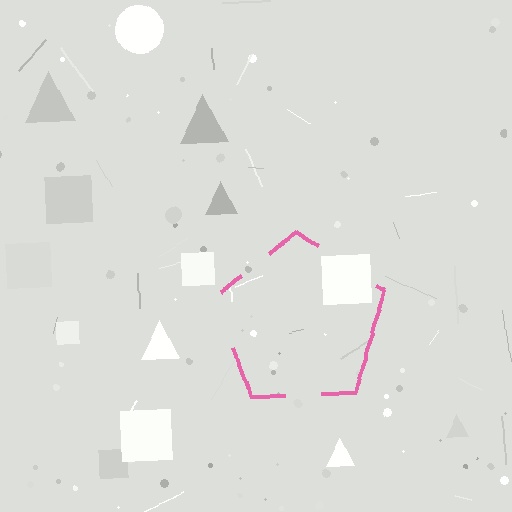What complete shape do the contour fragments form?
The contour fragments form a pentagon.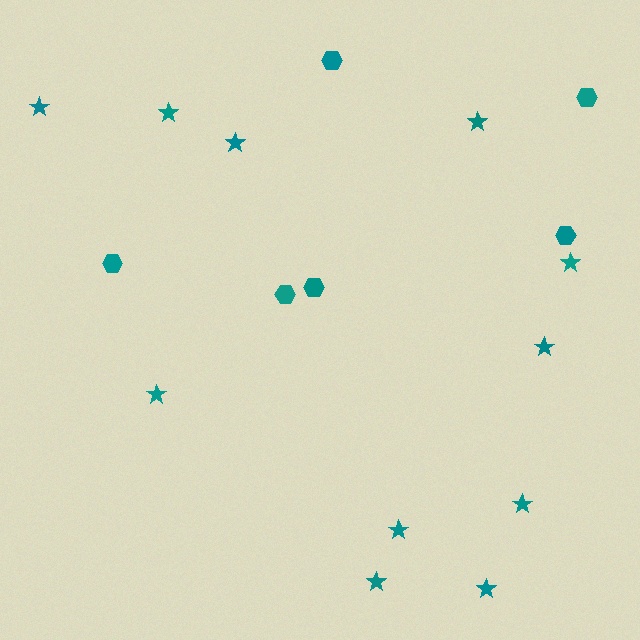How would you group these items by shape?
There are 2 groups: one group of hexagons (6) and one group of stars (11).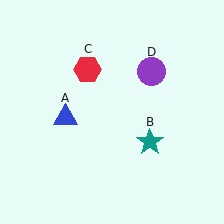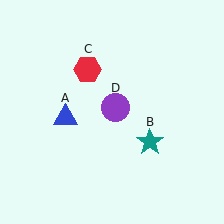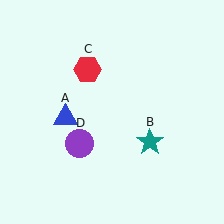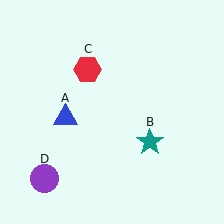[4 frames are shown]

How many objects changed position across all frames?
1 object changed position: purple circle (object D).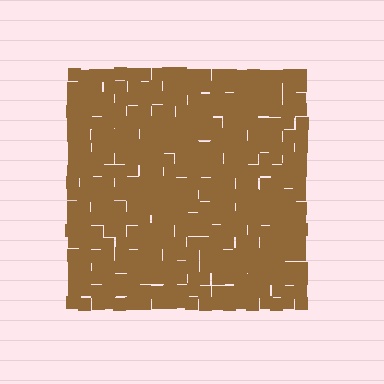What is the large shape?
The large shape is a square.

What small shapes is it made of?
It is made of small squares.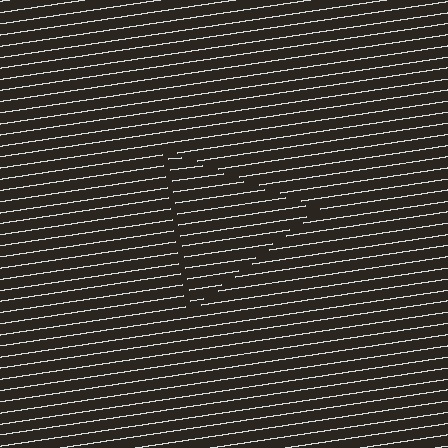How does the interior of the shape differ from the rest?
The interior of the shape contains the same grating, shifted by half a period — the contour is defined by the phase discontinuity where line-ends from the inner and outer gratings abut.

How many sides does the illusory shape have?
3 sides — the line-ends trace a triangle.